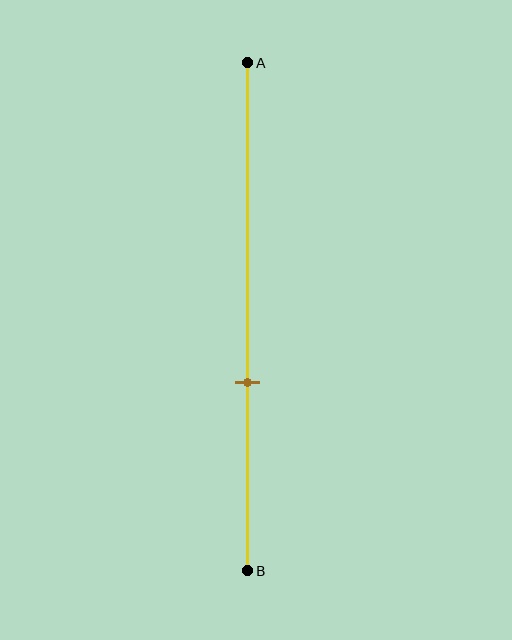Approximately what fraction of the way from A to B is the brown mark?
The brown mark is approximately 65% of the way from A to B.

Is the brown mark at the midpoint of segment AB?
No, the mark is at about 65% from A, not at the 50% midpoint.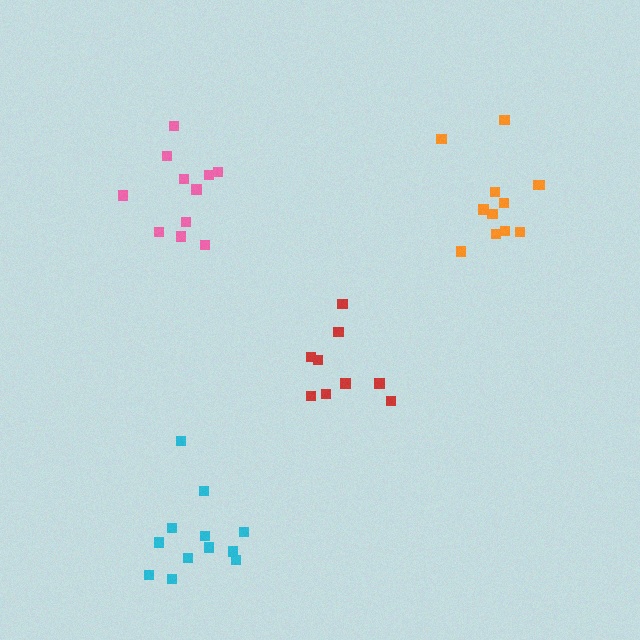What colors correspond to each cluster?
The clusters are colored: cyan, orange, red, pink.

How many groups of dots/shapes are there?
There are 4 groups.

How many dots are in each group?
Group 1: 12 dots, Group 2: 12 dots, Group 3: 9 dots, Group 4: 11 dots (44 total).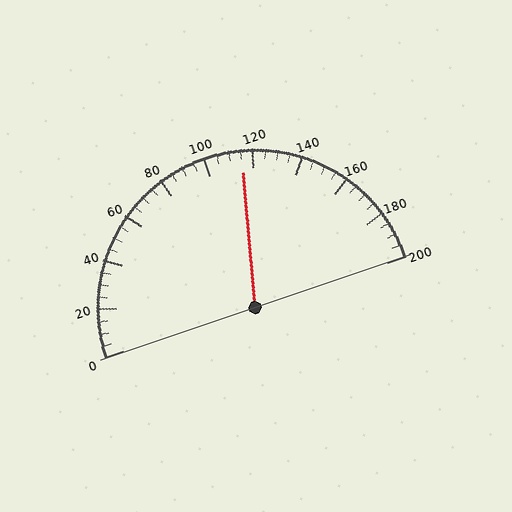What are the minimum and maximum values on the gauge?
The gauge ranges from 0 to 200.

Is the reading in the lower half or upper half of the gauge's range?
The reading is in the upper half of the range (0 to 200).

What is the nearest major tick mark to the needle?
The nearest major tick mark is 120.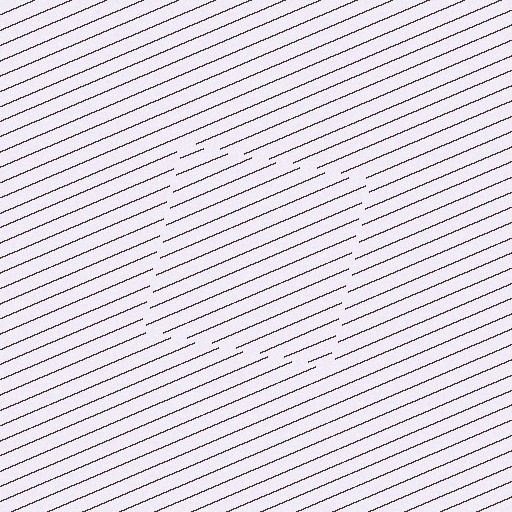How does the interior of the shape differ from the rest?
The interior of the shape contains the same grating, shifted by half a period — the contour is defined by the phase discontinuity where line-ends from the inner and outer gratings abut.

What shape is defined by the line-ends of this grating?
An illusory square. The interior of the shape contains the same grating, shifted by half a period — the contour is defined by the phase discontinuity where line-ends from the inner and outer gratings abut.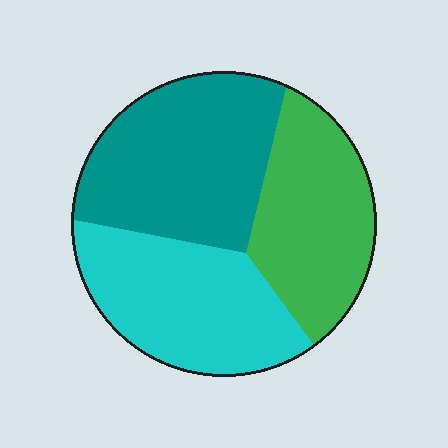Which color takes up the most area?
Teal, at roughly 40%.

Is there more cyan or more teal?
Teal.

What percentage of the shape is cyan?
Cyan covers around 35% of the shape.